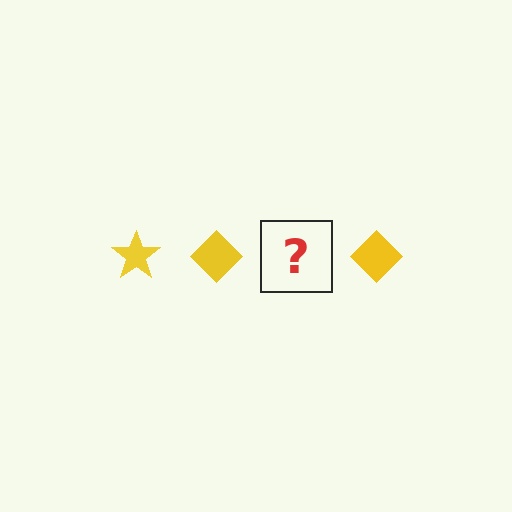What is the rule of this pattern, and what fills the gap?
The rule is that the pattern cycles through star, diamond shapes in yellow. The gap should be filled with a yellow star.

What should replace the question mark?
The question mark should be replaced with a yellow star.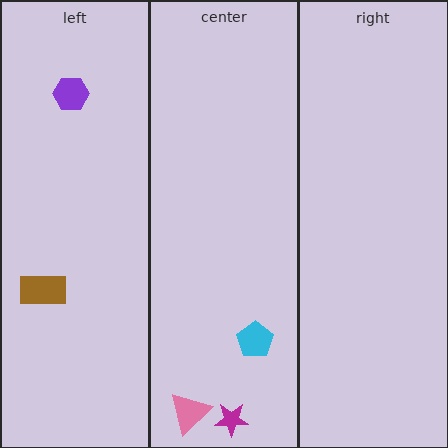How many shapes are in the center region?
3.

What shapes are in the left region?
The brown rectangle, the purple hexagon.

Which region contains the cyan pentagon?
The center region.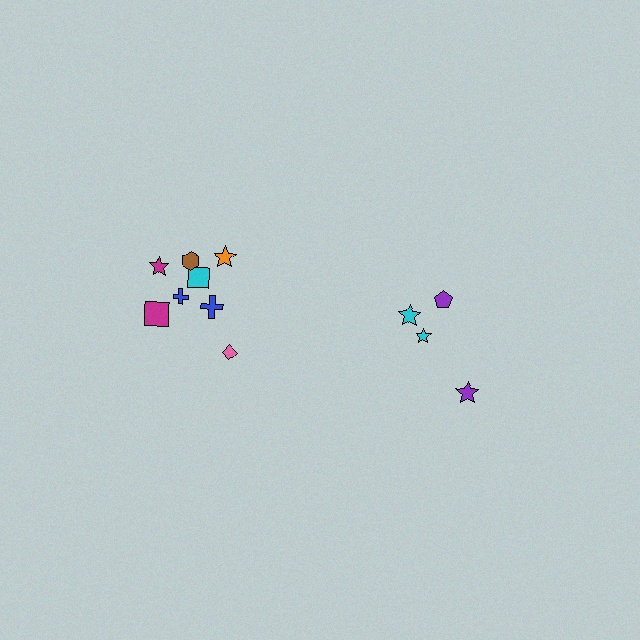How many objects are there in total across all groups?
There are 12 objects.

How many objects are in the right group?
There are 4 objects.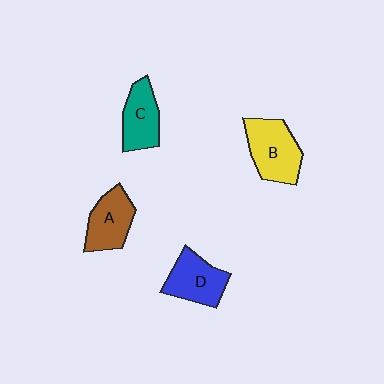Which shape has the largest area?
Shape B (yellow).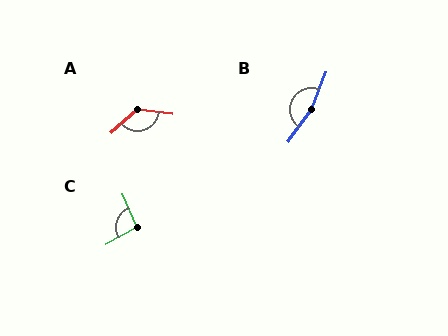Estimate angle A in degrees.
Approximately 132 degrees.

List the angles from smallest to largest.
C (96°), A (132°), B (165°).